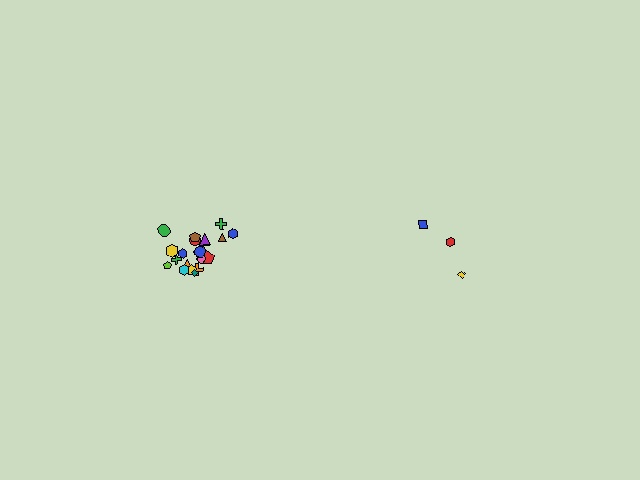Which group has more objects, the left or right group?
The left group.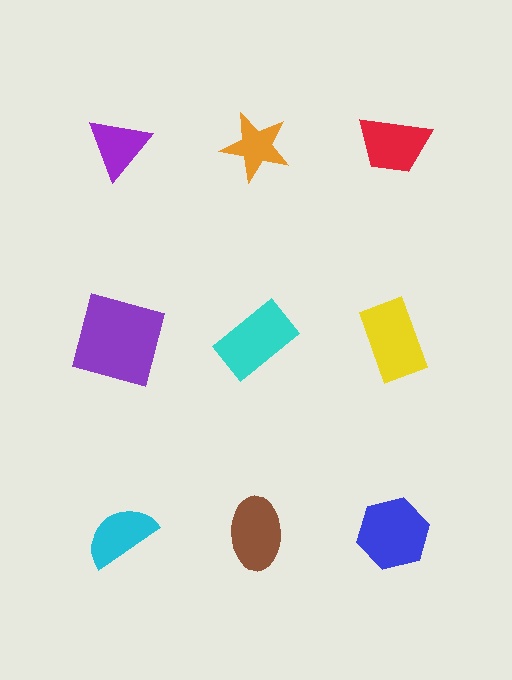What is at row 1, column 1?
A purple triangle.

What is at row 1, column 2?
An orange star.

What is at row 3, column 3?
A blue hexagon.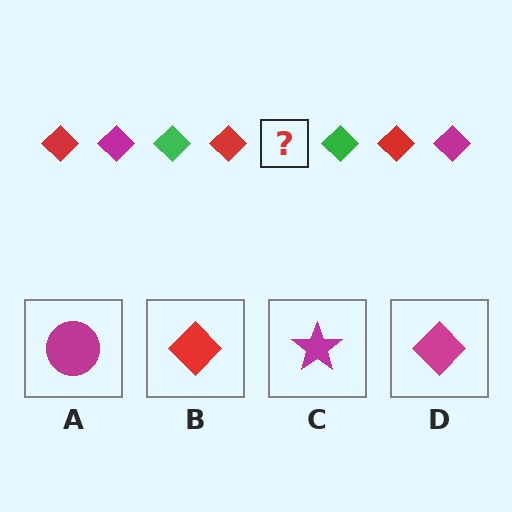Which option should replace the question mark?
Option D.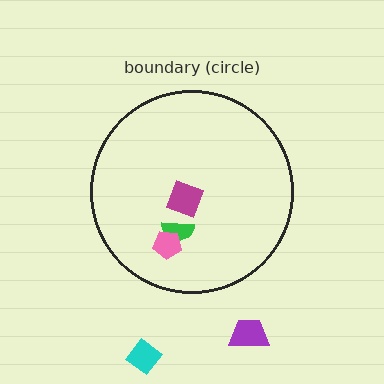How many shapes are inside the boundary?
3 inside, 2 outside.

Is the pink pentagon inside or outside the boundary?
Inside.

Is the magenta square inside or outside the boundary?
Inside.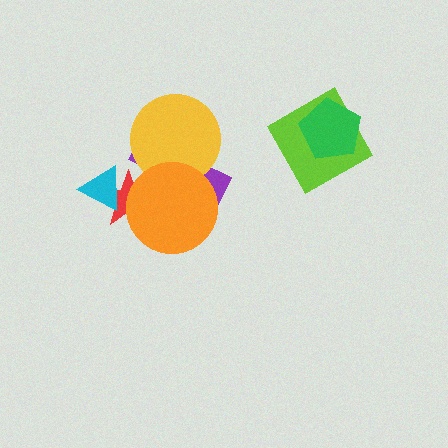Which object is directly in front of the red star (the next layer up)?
The cyan triangle is directly in front of the red star.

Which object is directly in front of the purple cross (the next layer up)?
The yellow circle is directly in front of the purple cross.